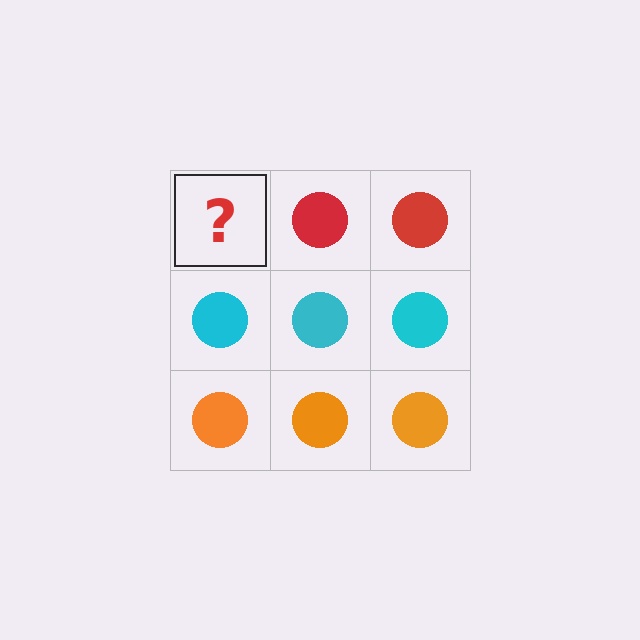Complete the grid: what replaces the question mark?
The question mark should be replaced with a red circle.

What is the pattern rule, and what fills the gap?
The rule is that each row has a consistent color. The gap should be filled with a red circle.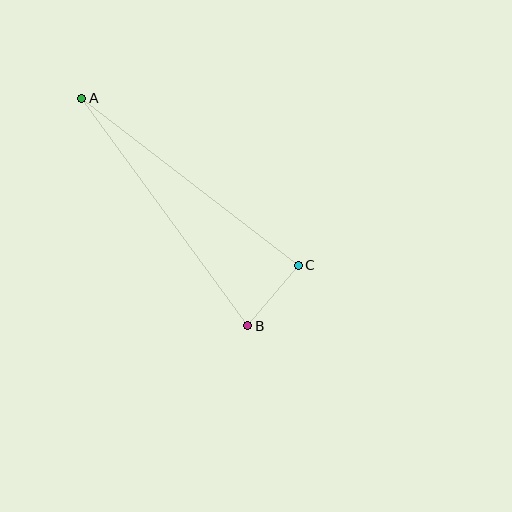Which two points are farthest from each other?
Points A and B are farthest from each other.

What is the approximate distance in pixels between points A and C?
The distance between A and C is approximately 273 pixels.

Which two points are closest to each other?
Points B and C are closest to each other.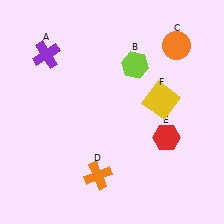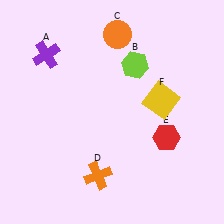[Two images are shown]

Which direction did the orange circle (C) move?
The orange circle (C) moved left.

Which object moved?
The orange circle (C) moved left.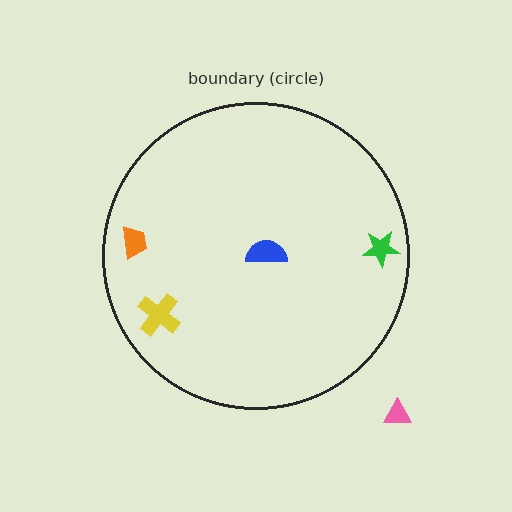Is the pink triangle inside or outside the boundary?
Outside.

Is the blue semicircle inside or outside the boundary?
Inside.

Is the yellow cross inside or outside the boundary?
Inside.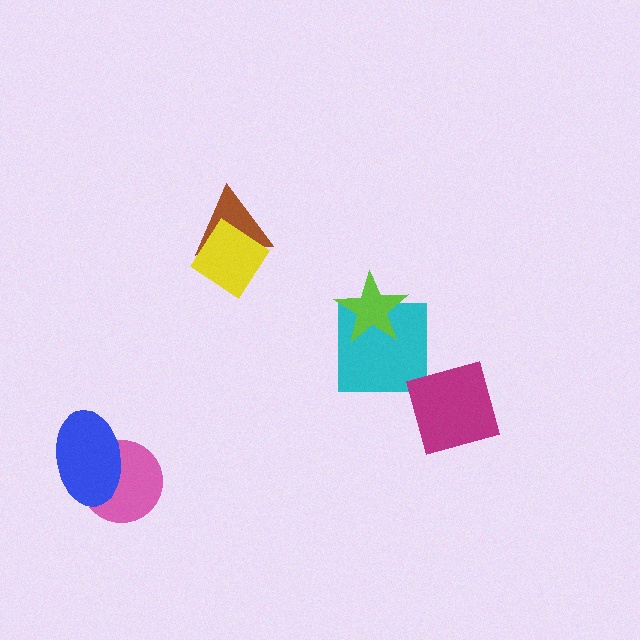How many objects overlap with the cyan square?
1 object overlaps with the cyan square.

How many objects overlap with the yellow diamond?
1 object overlaps with the yellow diamond.